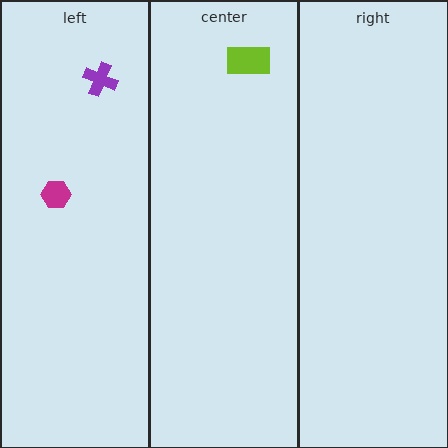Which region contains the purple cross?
The left region.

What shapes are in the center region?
The lime rectangle.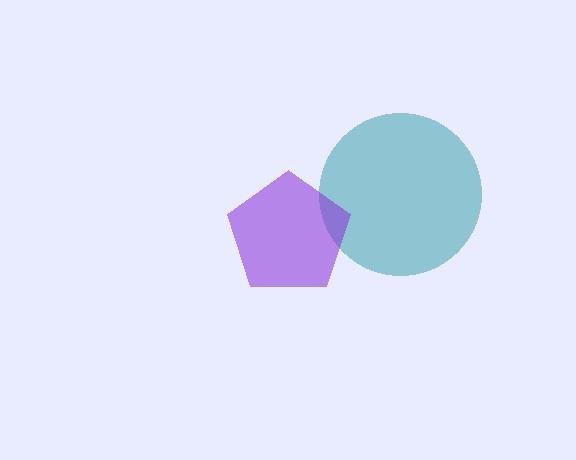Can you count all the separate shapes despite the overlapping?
Yes, there are 2 separate shapes.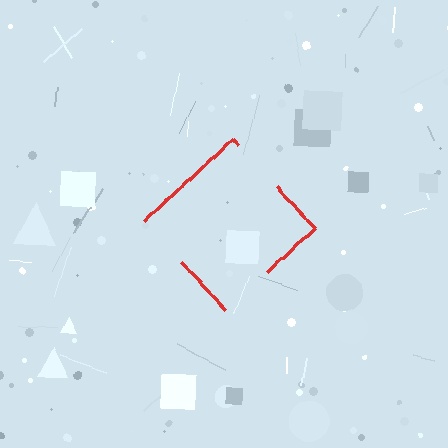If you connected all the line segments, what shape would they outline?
They would outline a diamond.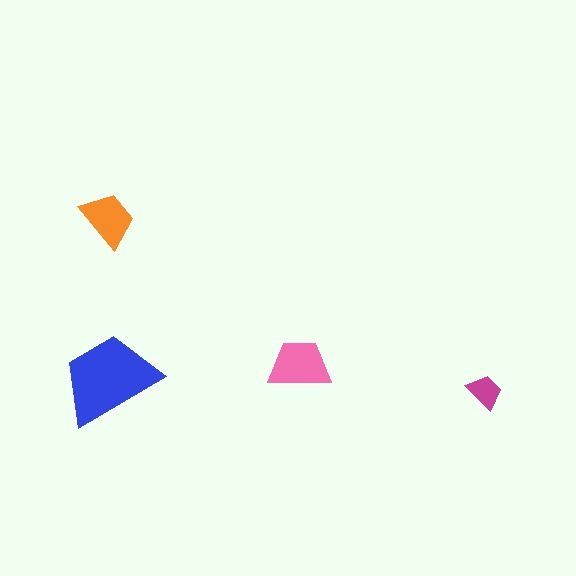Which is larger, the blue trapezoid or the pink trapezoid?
The blue one.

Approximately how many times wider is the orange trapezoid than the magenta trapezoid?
About 1.5 times wider.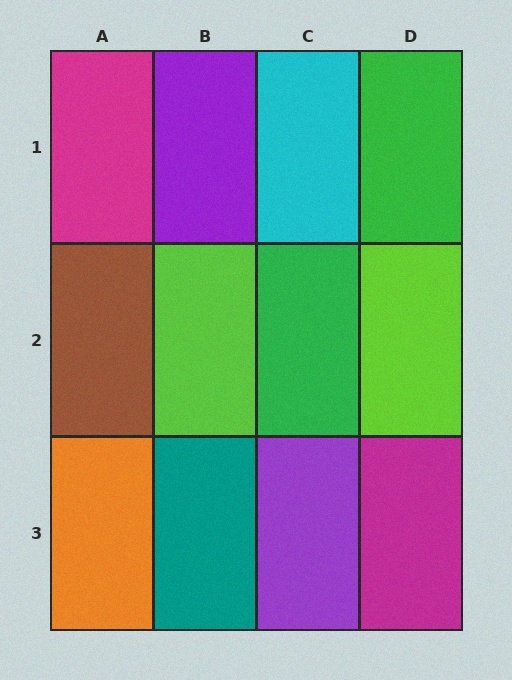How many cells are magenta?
2 cells are magenta.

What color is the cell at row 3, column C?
Purple.